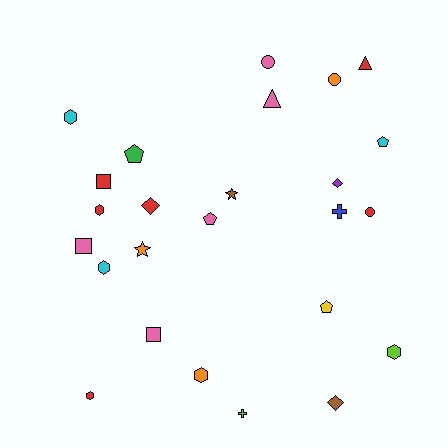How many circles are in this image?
There are 3 circles.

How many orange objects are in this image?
There are 3 orange objects.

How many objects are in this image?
There are 25 objects.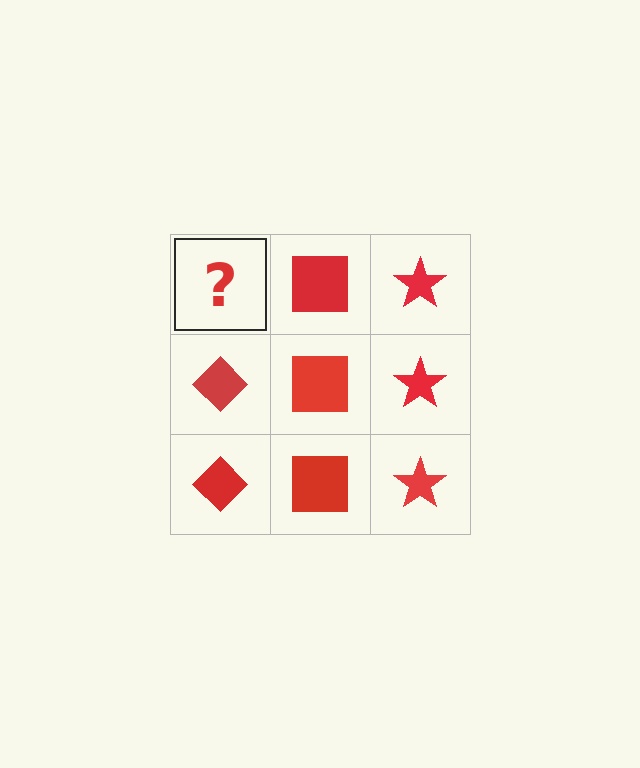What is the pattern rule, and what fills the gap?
The rule is that each column has a consistent shape. The gap should be filled with a red diamond.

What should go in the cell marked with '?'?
The missing cell should contain a red diamond.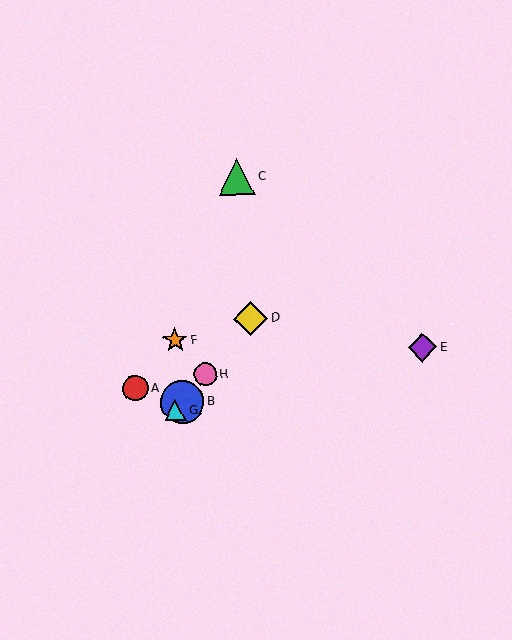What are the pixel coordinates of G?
Object G is at (175, 411).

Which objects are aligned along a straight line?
Objects B, D, G, H are aligned along a straight line.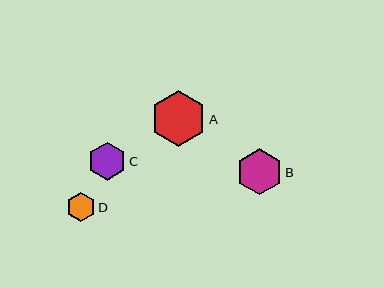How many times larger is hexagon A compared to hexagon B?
Hexagon A is approximately 1.2 times the size of hexagon B.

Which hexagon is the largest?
Hexagon A is the largest with a size of approximately 56 pixels.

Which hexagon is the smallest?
Hexagon D is the smallest with a size of approximately 29 pixels.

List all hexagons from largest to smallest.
From largest to smallest: A, B, C, D.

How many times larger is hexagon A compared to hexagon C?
Hexagon A is approximately 1.5 times the size of hexagon C.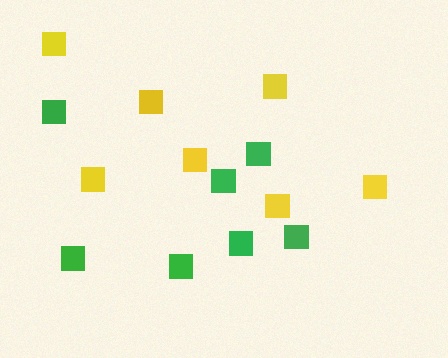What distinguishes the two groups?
There are 2 groups: one group of yellow squares (7) and one group of green squares (7).